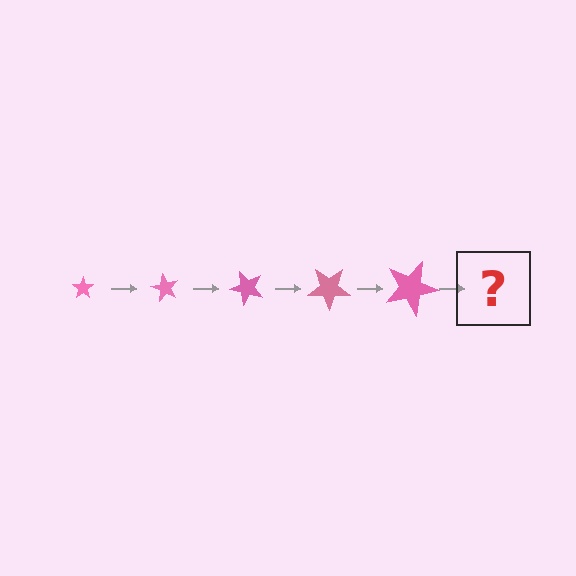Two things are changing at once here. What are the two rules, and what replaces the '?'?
The two rules are that the star grows larger each step and it rotates 60 degrees each step. The '?' should be a star, larger than the previous one and rotated 300 degrees from the start.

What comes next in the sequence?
The next element should be a star, larger than the previous one and rotated 300 degrees from the start.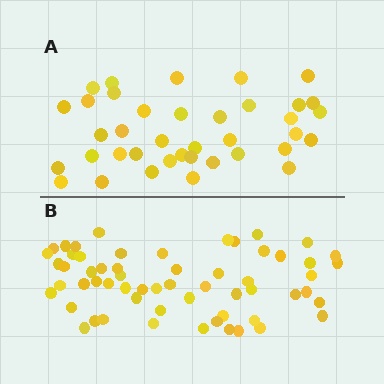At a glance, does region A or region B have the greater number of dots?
Region B (the bottom region) has more dots.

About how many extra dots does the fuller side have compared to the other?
Region B has approximately 20 more dots than region A.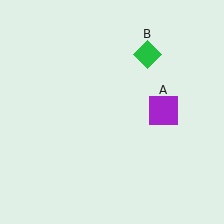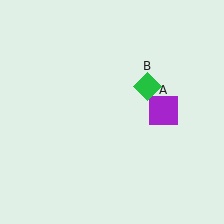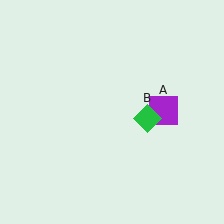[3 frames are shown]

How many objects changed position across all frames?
1 object changed position: green diamond (object B).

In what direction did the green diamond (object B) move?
The green diamond (object B) moved down.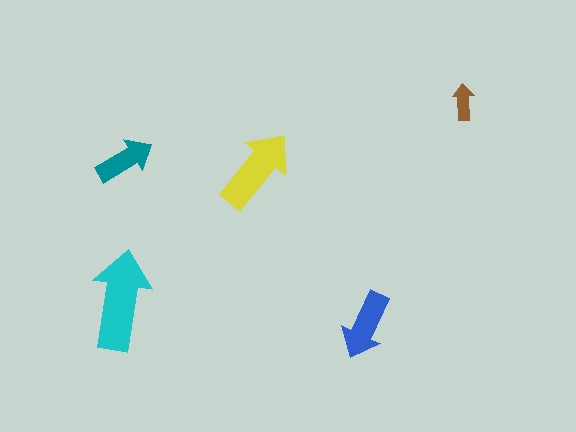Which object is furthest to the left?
The cyan arrow is leftmost.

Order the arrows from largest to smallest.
the cyan one, the yellow one, the blue one, the teal one, the brown one.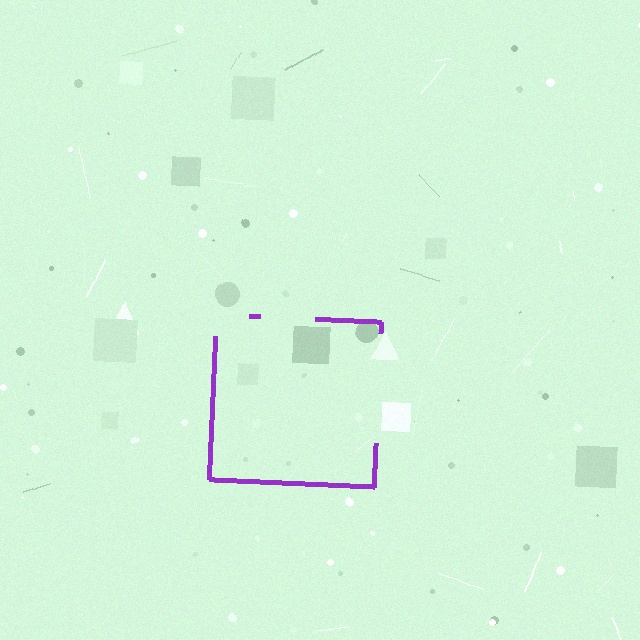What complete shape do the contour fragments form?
The contour fragments form a square.